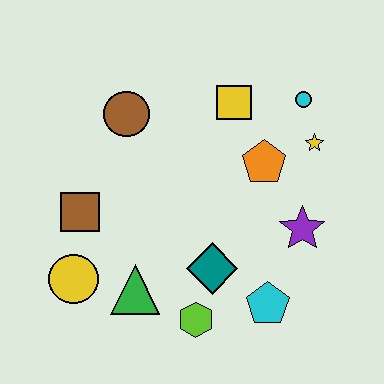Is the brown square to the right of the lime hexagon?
No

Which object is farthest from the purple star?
The yellow circle is farthest from the purple star.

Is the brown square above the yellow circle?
Yes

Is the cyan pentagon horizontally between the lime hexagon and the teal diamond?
No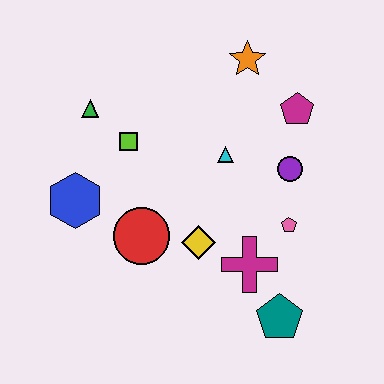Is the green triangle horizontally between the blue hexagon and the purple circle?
Yes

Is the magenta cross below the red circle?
Yes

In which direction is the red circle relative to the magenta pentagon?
The red circle is to the left of the magenta pentagon.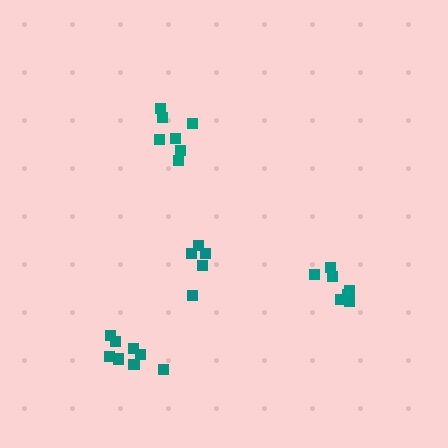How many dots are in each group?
Group 1: 7 dots, Group 2: 5 dots, Group 3: 7 dots, Group 4: 10 dots (29 total).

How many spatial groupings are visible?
There are 4 spatial groupings.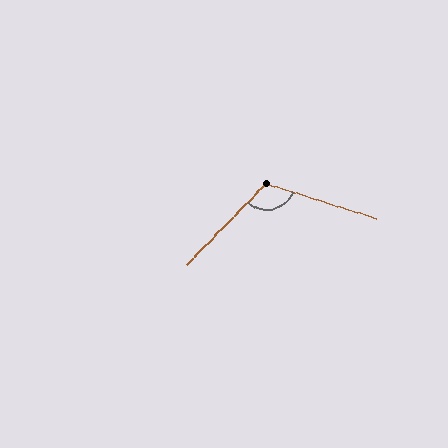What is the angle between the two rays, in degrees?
Approximately 117 degrees.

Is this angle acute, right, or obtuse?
It is obtuse.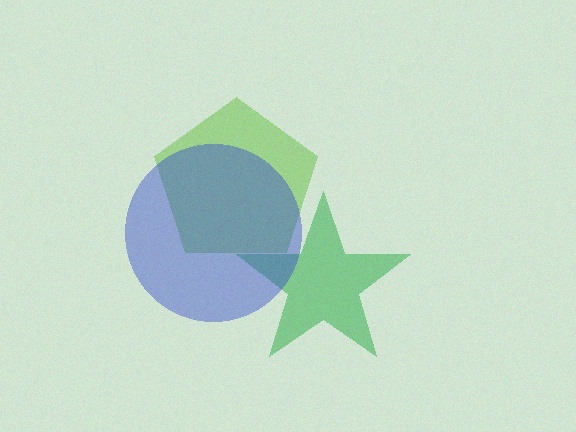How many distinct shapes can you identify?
There are 3 distinct shapes: a green star, a lime pentagon, a blue circle.